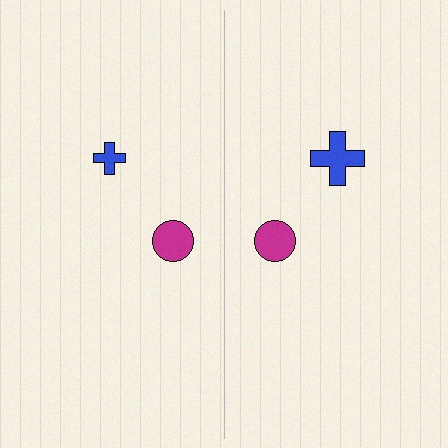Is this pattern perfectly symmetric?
No, the pattern is not perfectly symmetric. The blue cross on the right side has a different size than its mirror counterpart.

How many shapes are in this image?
There are 4 shapes in this image.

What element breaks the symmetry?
The blue cross on the right side has a different size than its mirror counterpart.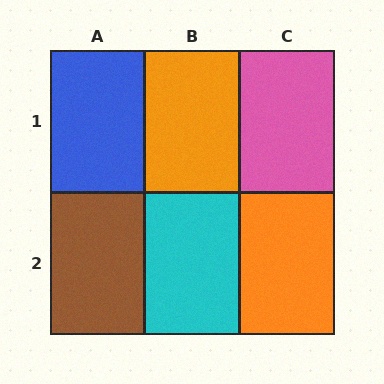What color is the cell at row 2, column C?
Orange.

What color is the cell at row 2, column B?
Cyan.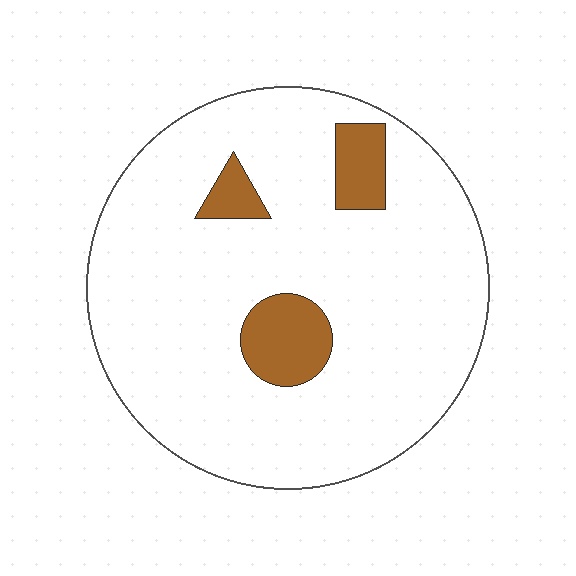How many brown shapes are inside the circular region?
3.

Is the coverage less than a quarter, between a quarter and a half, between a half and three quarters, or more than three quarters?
Less than a quarter.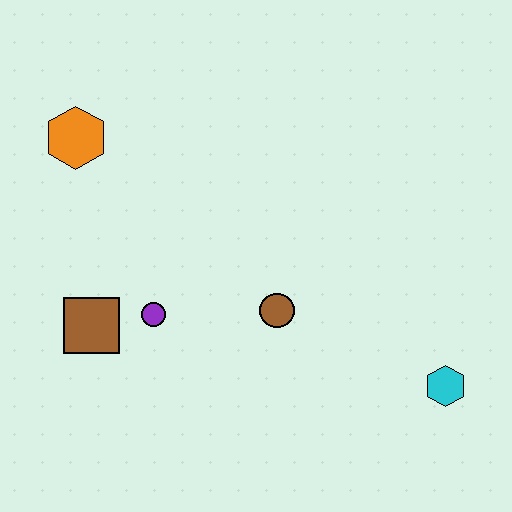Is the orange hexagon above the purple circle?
Yes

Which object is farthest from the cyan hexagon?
The orange hexagon is farthest from the cyan hexagon.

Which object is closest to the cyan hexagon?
The brown circle is closest to the cyan hexagon.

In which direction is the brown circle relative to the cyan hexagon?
The brown circle is to the left of the cyan hexagon.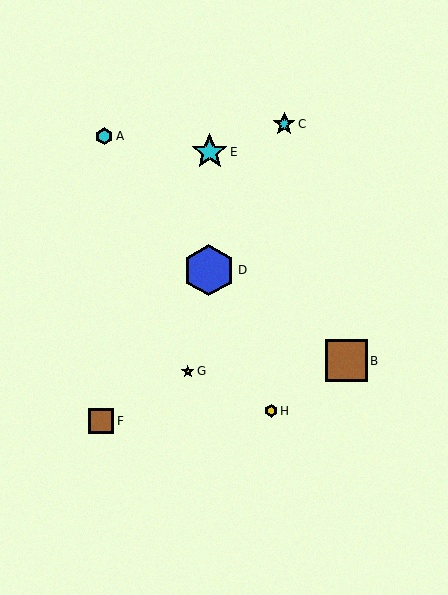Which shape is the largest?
The blue hexagon (labeled D) is the largest.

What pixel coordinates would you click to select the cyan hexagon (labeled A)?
Click at (104, 136) to select the cyan hexagon A.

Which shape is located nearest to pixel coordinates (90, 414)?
The brown square (labeled F) at (101, 421) is nearest to that location.